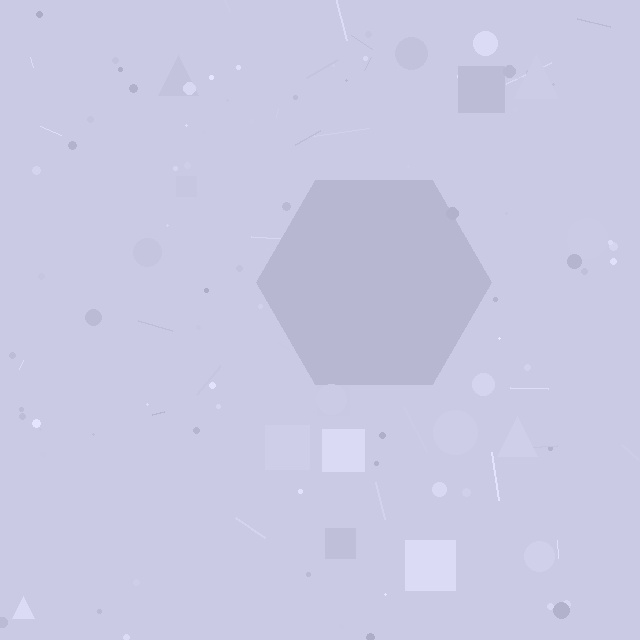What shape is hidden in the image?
A hexagon is hidden in the image.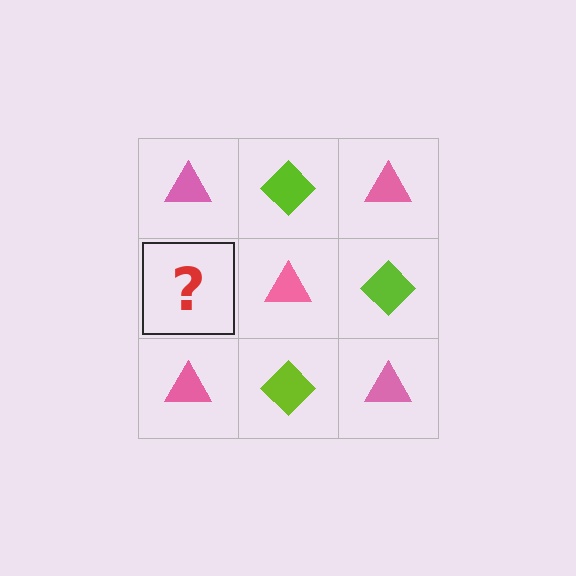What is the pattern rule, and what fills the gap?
The rule is that it alternates pink triangle and lime diamond in a checkerboard pattern. The gap should be filled with a lime diamond.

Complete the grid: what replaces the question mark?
The question mark should be replaced with a lime diamond.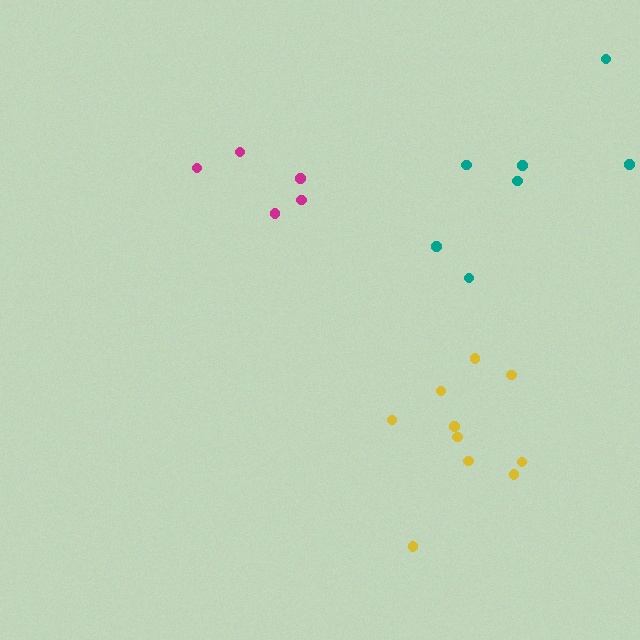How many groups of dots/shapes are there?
There are 3 groups.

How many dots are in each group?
Group 1: 7 dots, Group 2: 10 dots, Group 3: 5 dots (22 total).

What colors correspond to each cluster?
The clusters are colored: teal, yellow, magenta.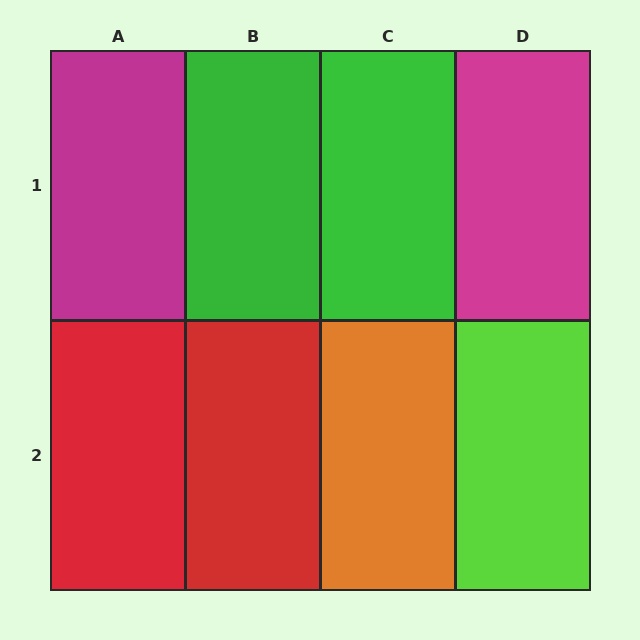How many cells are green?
2 cells are green.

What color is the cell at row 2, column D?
Lime.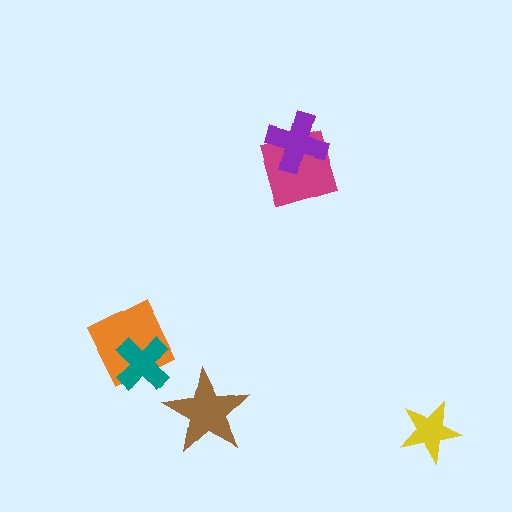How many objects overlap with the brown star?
0 objects overlap with the brown star.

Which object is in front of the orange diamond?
The teal cross is in front of the orange diamond.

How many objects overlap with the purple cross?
1 object overlaps with the purple cross.